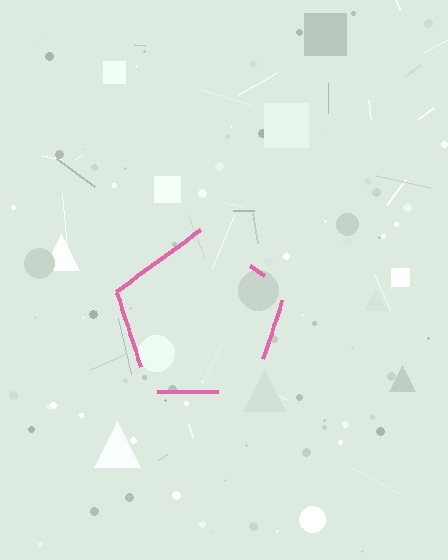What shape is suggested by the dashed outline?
The dashed outline suggests a pentagon.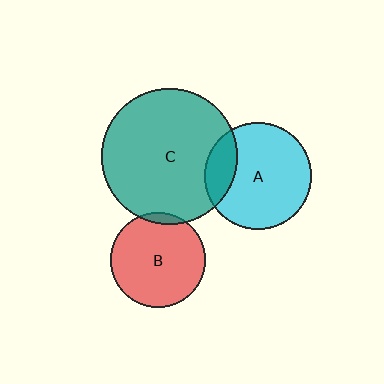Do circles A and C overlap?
Yes.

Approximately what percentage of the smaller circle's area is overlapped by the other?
Approximately 20%.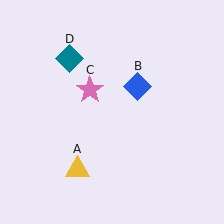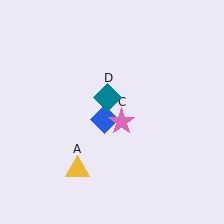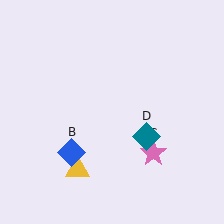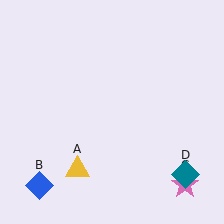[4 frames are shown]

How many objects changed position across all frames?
3 objects changed position: blue diamond (object B), pink star (object C), teal diamond (object D).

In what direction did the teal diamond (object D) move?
The teal diamond (object D) moved down and to the right.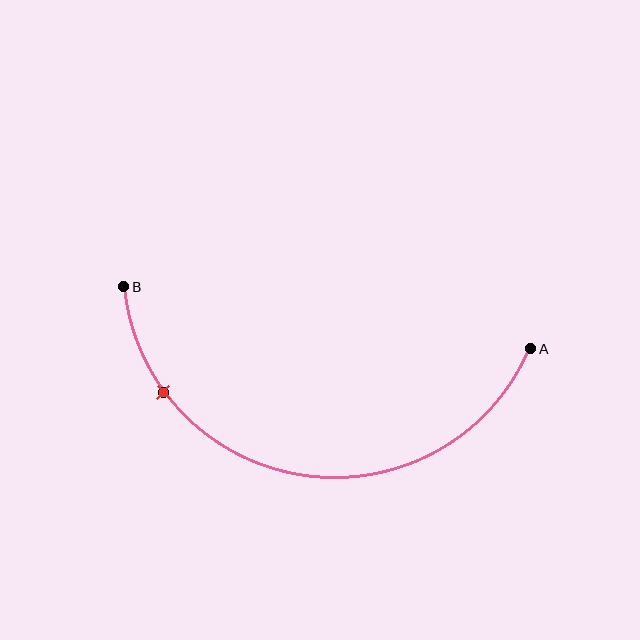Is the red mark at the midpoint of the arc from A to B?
No. The red mark lies on the arc but is closer to endpoint B. The arc midpoint would be at the point on the curve equidistant along the arc from both A and B.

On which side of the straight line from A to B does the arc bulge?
The arc bulges below the straight line connecting A and B.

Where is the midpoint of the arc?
The arc midpoint is the point on the curve farthest from the straight line joining A and B. It sits below that line.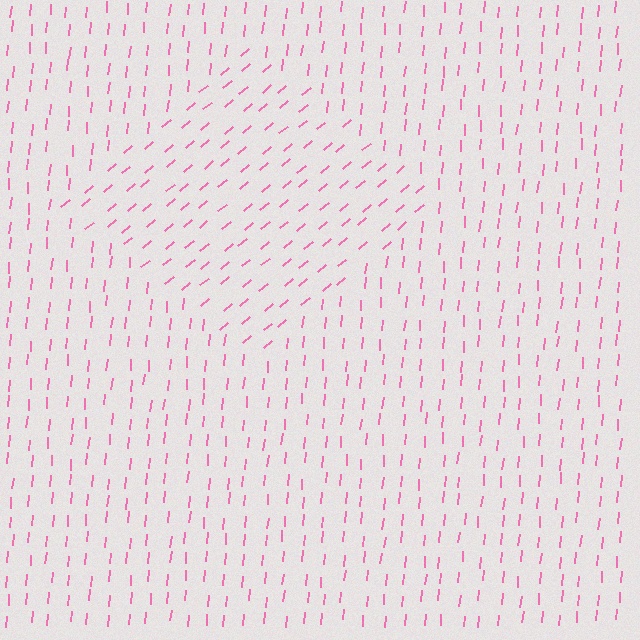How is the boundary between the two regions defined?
The boundary is defined purely by a change in line orientation (approximately 45 degrees difference). All lines are the same color and thickness.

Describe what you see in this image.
The image is filled with small pink line segments. A diamond region in the image has lines oriented differently from the surrounding lines, creating a visible texture boundary.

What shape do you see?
I see a diamond.